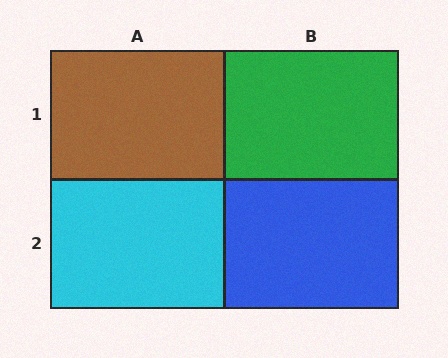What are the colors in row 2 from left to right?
Cyan, blue.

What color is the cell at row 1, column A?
Brown.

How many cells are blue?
1 cell is blue.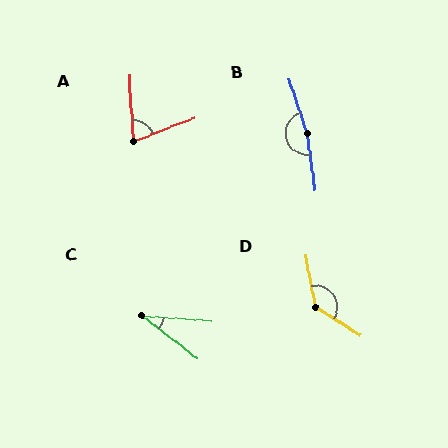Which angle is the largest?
B, at approximately 169 degrees.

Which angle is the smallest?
C, at approximately 34 degrees.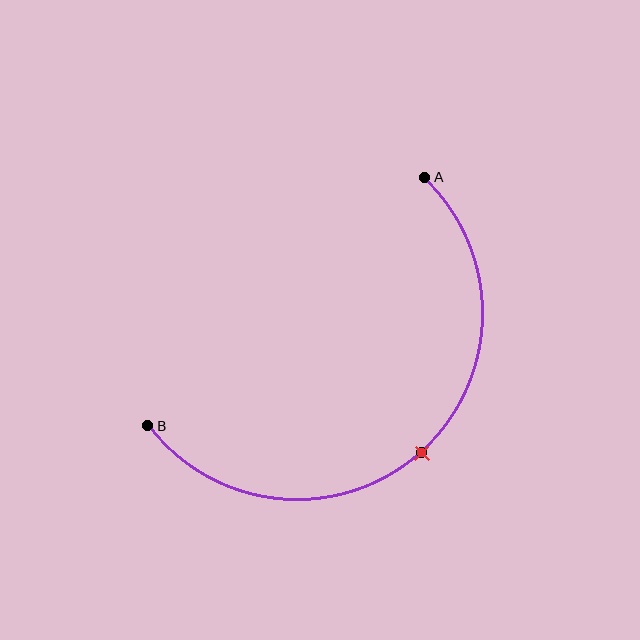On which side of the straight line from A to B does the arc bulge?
The arc bulges below and to the right of the straight line connecting A and B.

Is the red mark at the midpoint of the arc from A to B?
Yes. The red mark lies on the arc at equal arc-length from both A and B — it is the arc midpoint.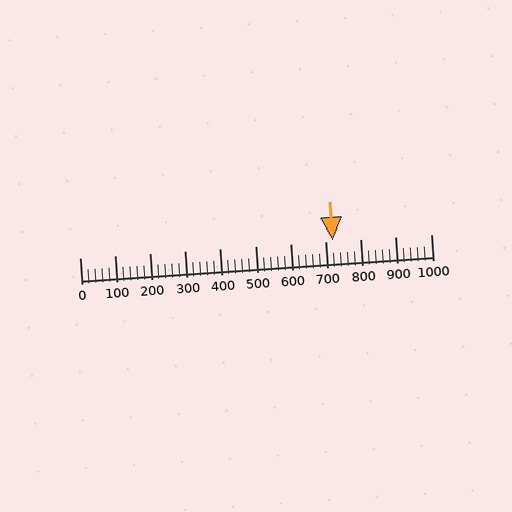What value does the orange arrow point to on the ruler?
The orange arrow points to approximately 720.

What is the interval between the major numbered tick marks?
The major tick marks are spaced 100 units apart.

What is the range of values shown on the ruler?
The ruler shows values from 0 to 1000.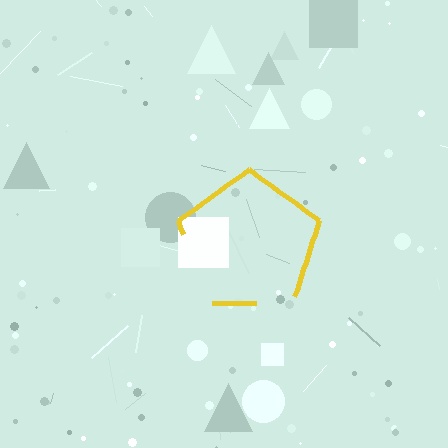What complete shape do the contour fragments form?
The contour fragments form a pentagon.